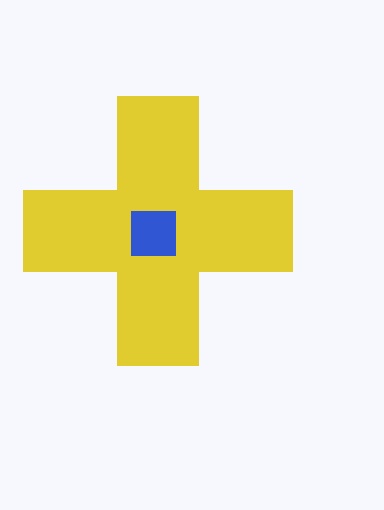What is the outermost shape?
The yellow cross.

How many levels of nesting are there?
2.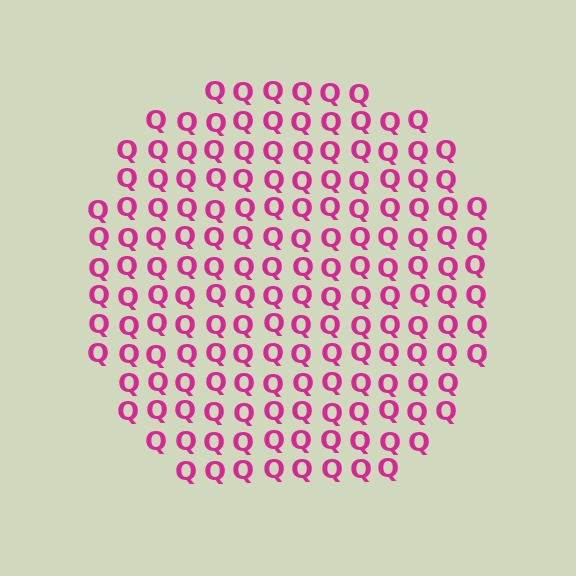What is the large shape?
The large shape is a circle.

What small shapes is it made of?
It is made of small letter Q's.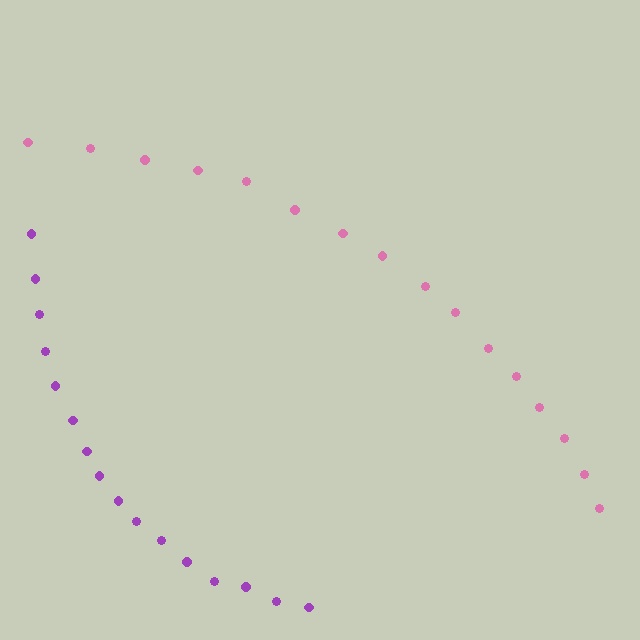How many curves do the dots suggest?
There are 2 distinct paths.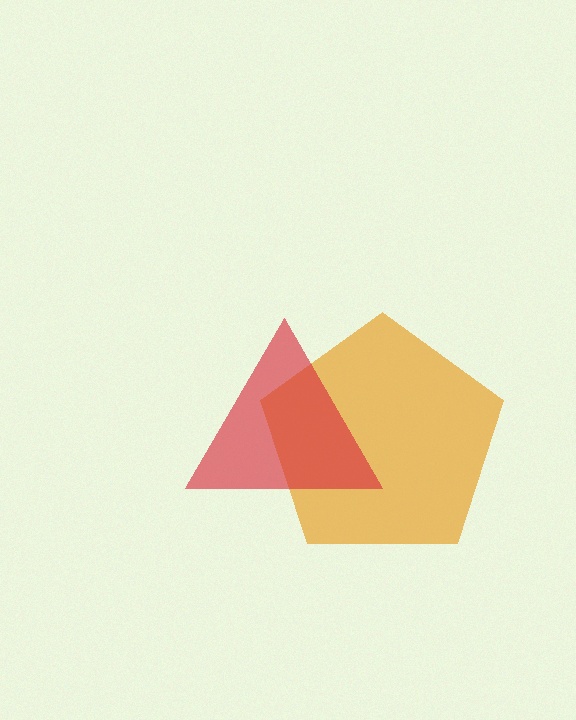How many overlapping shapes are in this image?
There are 2 overlapping shapes in the image.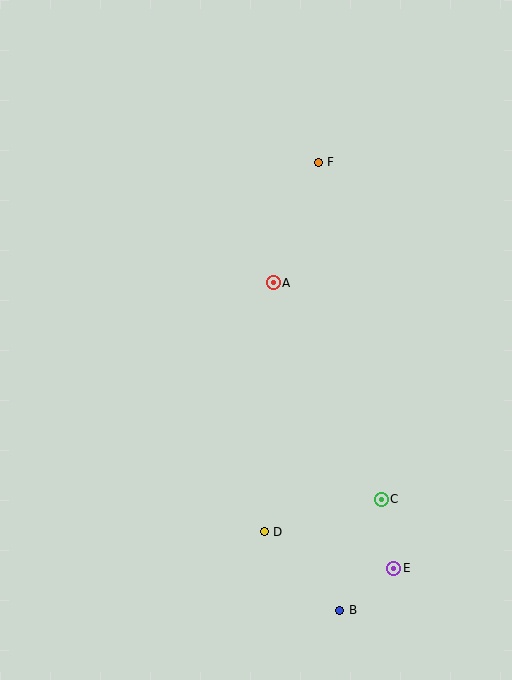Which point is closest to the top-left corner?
Point F is closest to the top-left corner.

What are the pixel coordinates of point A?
Point A is at (273, 283).